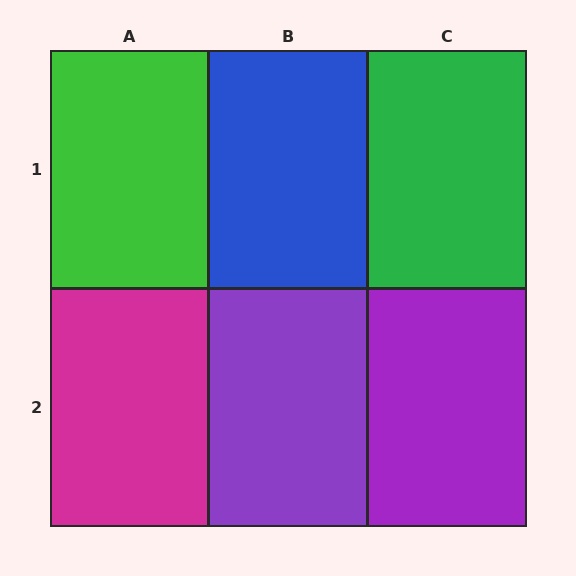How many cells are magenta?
1 cell is magenta.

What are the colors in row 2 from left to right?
Magenta, purple, purple.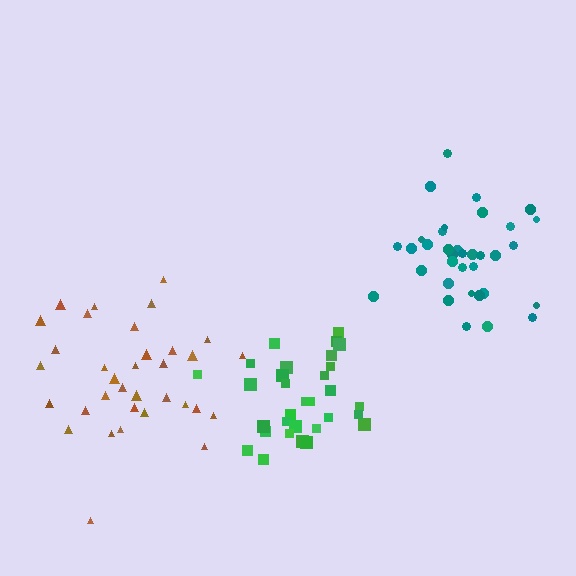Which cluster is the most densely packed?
Green.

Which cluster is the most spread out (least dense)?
Brown.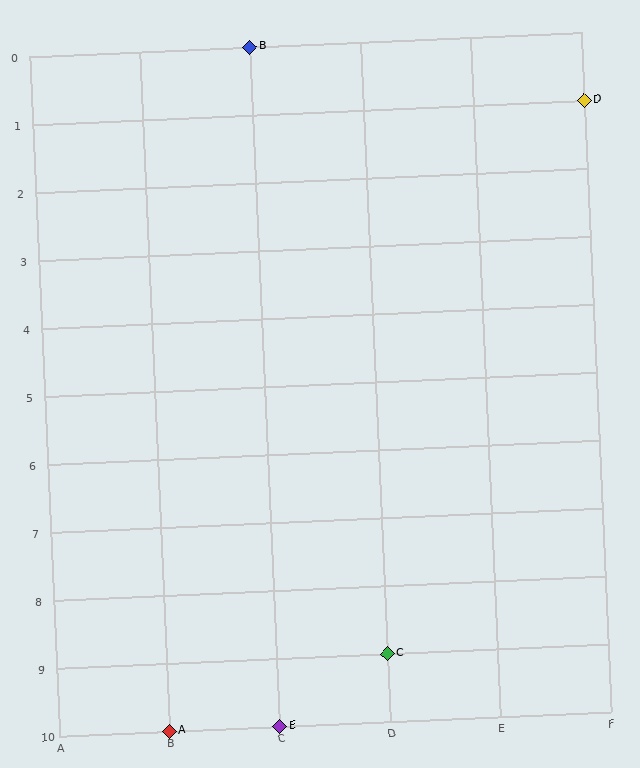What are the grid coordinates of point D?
Point D is at grid coordinates (F, 1).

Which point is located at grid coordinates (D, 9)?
Point C is at (D, 9).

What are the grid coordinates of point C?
Point C is at grid coordinates (D, 9).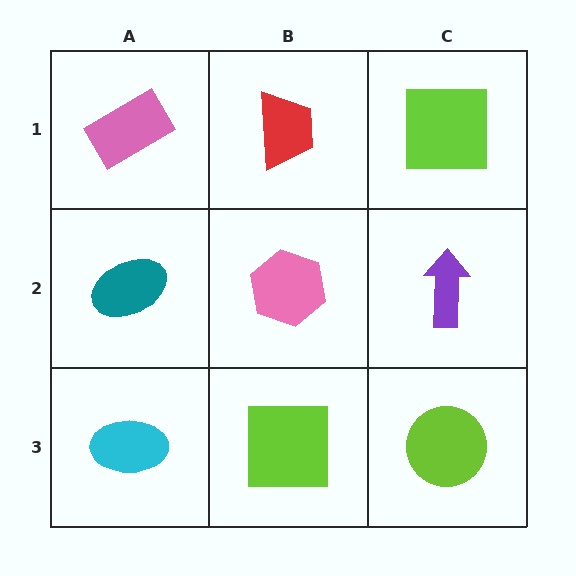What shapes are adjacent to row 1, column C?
A purple arrow (row 2, column C), a red trapezoid (row 1, column B).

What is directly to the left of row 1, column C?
A red trapezoid.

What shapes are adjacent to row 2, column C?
A lime square (row 1, column C), a lime circle (row 3, column C), a pink hexagon (row 2, column B).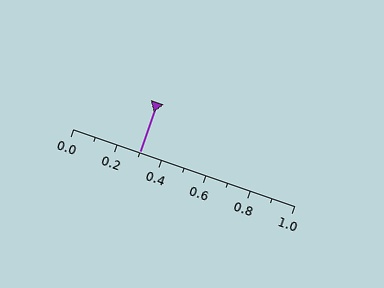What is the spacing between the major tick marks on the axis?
The major ticks are spaced 0.2 apart.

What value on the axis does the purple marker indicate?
The marker indicates approximately 0.3.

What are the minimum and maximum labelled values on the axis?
The axis runs from 0.0 to 1.0.